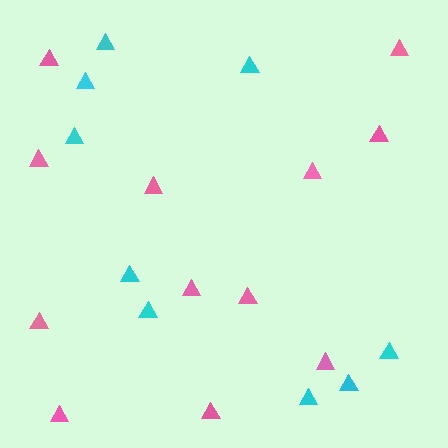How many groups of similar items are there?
There are 2 groups: one group of cyan triangles (9) and one group of pink triangles (12).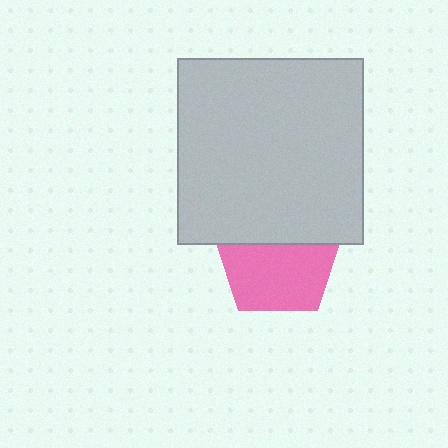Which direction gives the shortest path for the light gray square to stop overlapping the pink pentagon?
Moving up gives the shortest separation.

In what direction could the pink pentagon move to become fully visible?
The pink pentagon could move down. That would shift it out from behind the light gray square entirely.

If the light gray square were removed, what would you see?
You would see the complete pink pentagon.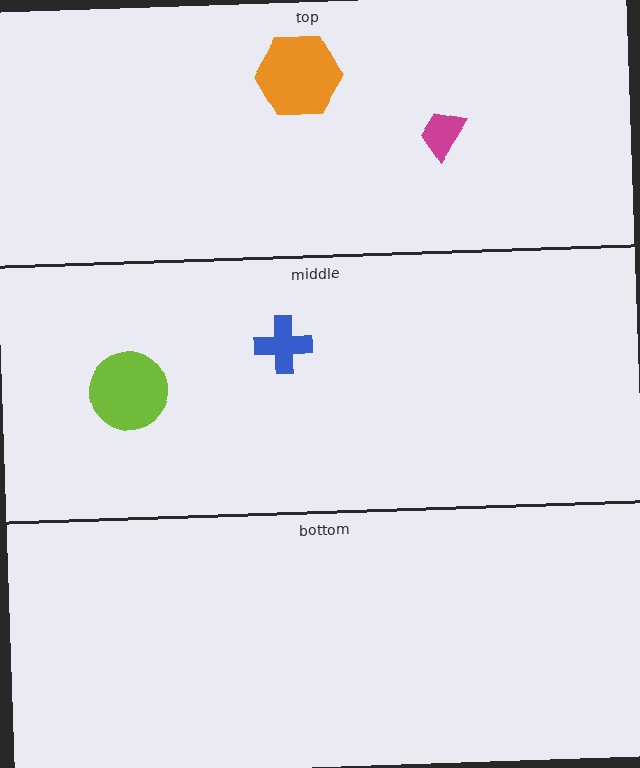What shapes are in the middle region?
The blue cross, the lime circle.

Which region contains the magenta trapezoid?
The top region.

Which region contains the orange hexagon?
The top region.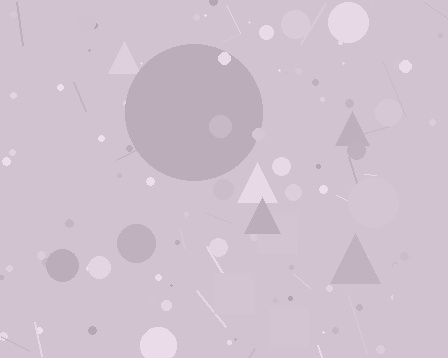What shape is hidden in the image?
A circle is hidden in the image.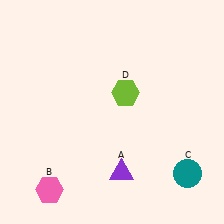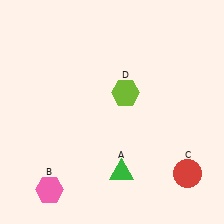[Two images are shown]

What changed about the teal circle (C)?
In Image 1, C is teal. In Image 2, it changed to red.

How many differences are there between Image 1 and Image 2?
There are 2 differences between the two images.